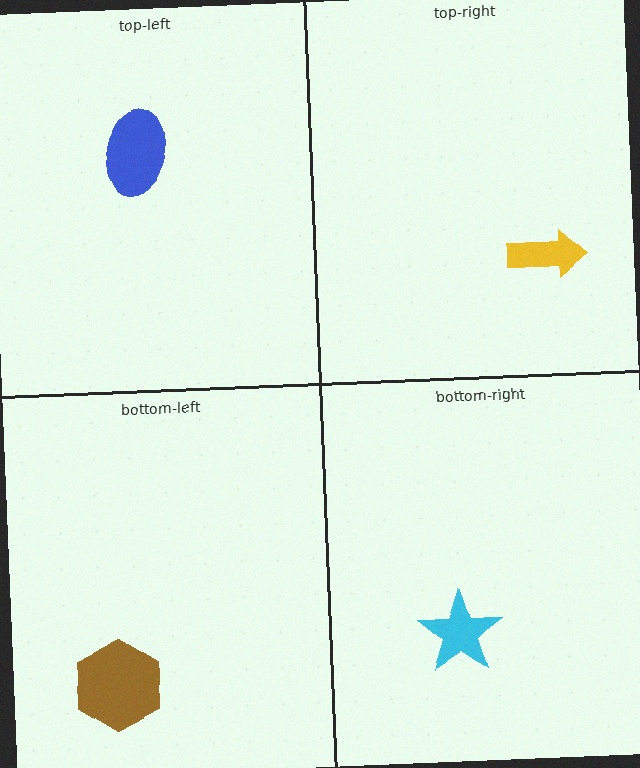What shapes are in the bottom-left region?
The brown hexagon.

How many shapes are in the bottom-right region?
1.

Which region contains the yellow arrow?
The top-right region.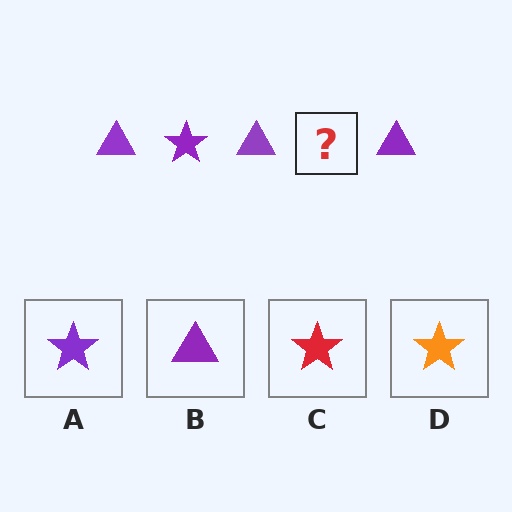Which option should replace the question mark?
Option A.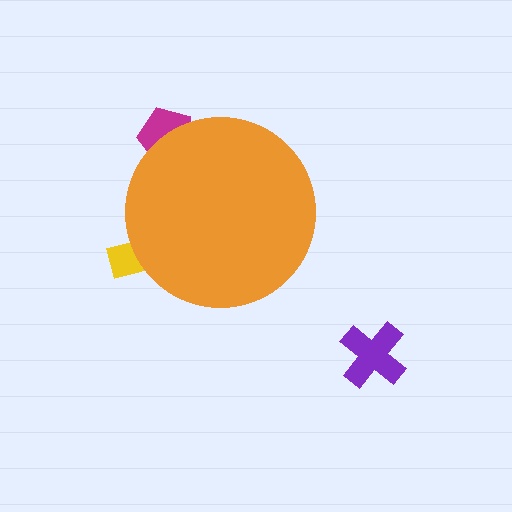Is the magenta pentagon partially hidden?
Yes, the magenta pentagon is partially hidden behind the orange circle.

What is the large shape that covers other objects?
An orange circle.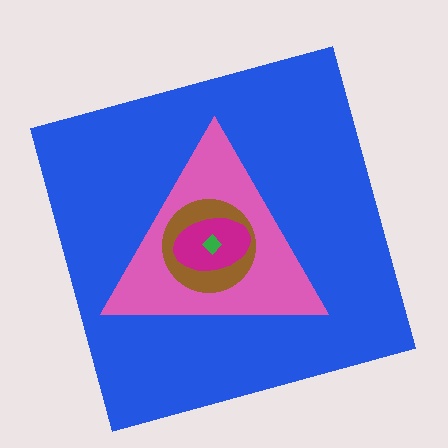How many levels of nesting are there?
5.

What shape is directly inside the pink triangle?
The brown circle.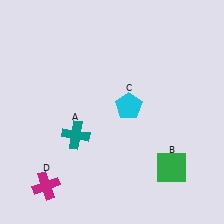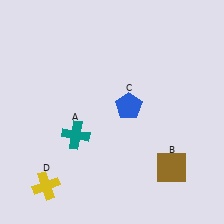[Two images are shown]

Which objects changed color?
B changed from green to brown. C changed from cyan to blue. D changed from magenta to yellow.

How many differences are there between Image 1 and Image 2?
There are 3 differences between the two images.